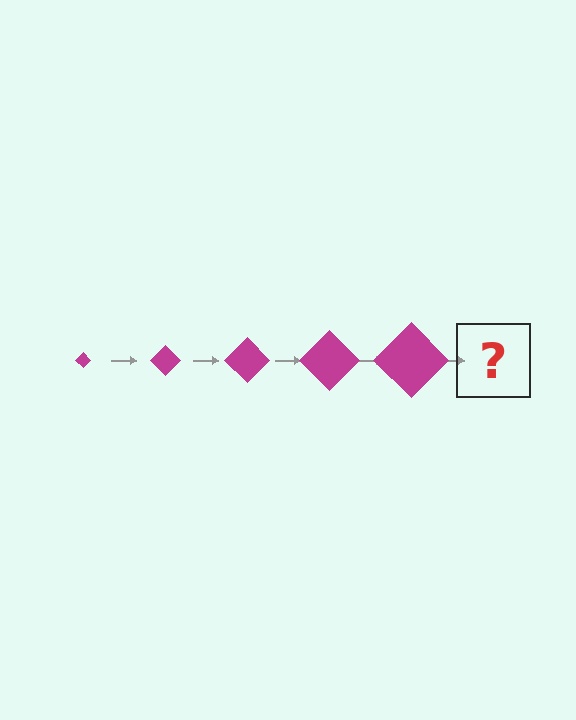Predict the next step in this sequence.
The next step is a magenta diamond, larger than the previous one.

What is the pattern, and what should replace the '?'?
The pattern is that the diamond gets progressively larger each step. The '?' should be a magenta diamond, larger than the previous one.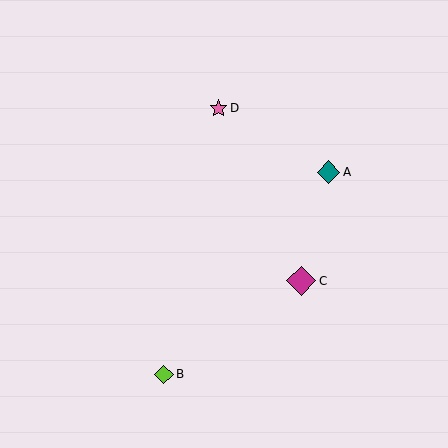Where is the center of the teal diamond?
The center of the teal diamond is at (329, 172).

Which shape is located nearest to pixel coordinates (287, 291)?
The magenta diamond (labeled C) at (301, 281) is nearest to that location.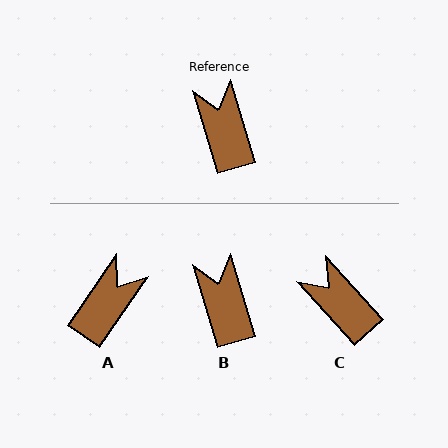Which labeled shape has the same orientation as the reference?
B.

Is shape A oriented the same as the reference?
No, it is off by about 52 degrees.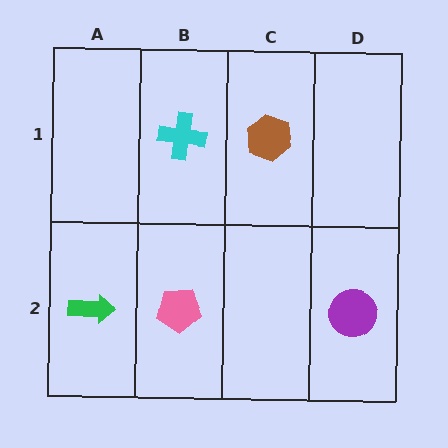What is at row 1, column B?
A cyan cross.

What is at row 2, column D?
A purple circle.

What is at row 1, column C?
A brown hexagon.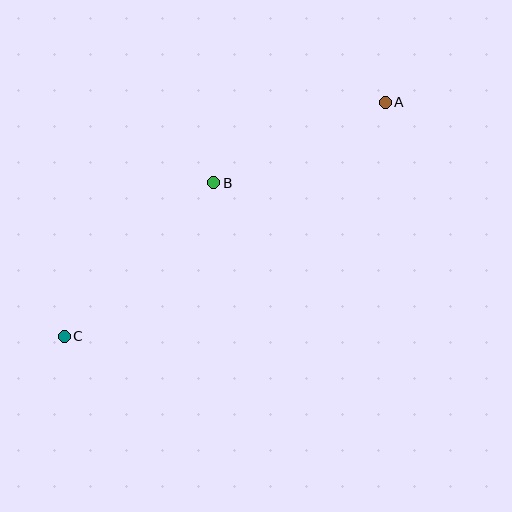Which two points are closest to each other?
Points A and B are closest to each other.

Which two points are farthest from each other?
Points A and C are farthest from each other.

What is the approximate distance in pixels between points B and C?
The distance between B and C is approximately 214 pixels.